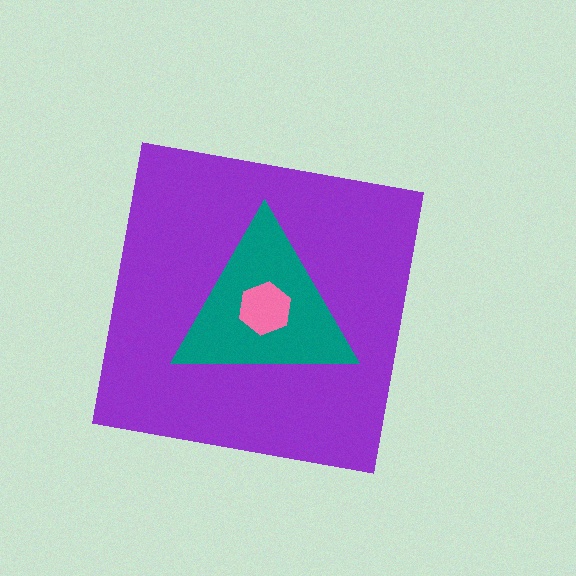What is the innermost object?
The pink hexagon.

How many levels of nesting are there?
3.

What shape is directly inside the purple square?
The teal triangle.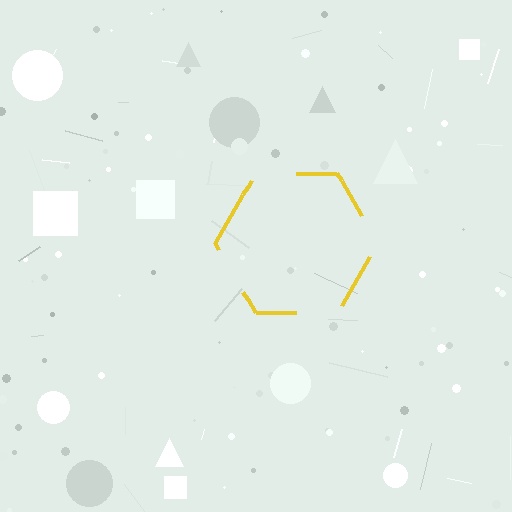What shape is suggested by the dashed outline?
The dashed outline suggests a hexagon.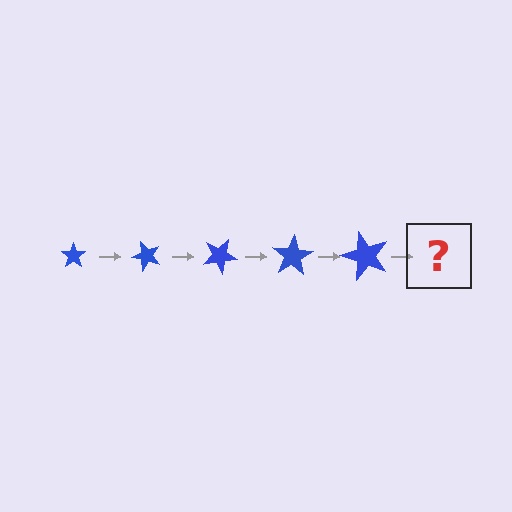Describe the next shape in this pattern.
It should be a star, larger than the previous one and rotated 250 degrees from the start.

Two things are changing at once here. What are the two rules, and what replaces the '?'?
The two rules are that the star grows larger each step and it rotates 50 degrees each step. The '?' should be a star, larger than the previous one and rotated 250 degrees from the start.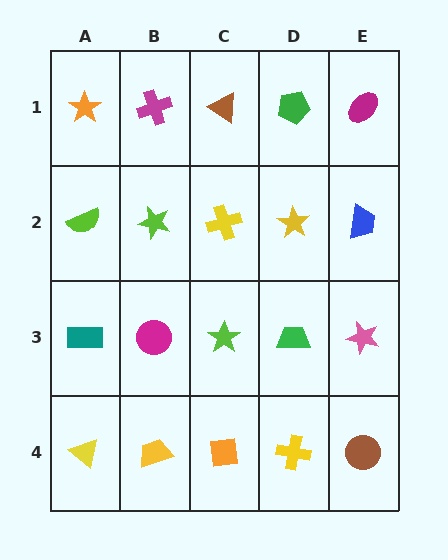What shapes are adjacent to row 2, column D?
A green pentagon (row 1, column D), a green trapezoid (row 3, column D), a yellow cross (row 2, column C), a blue trapezoid (row 2, column E).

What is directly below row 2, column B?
A magenta circle.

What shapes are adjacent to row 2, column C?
A brown triangle (row 1, column C), a lime star (row 3, column C), a lime star (row 2, column B), a yellow star (row 2, column D).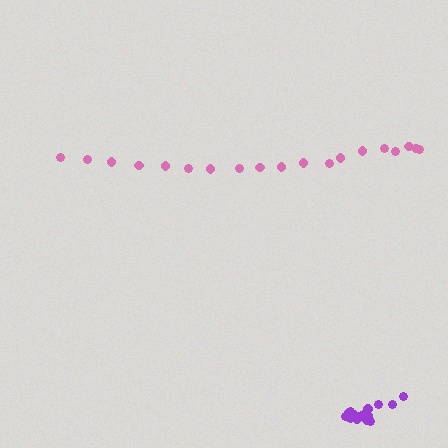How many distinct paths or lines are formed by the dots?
There are 2 distinct paths.